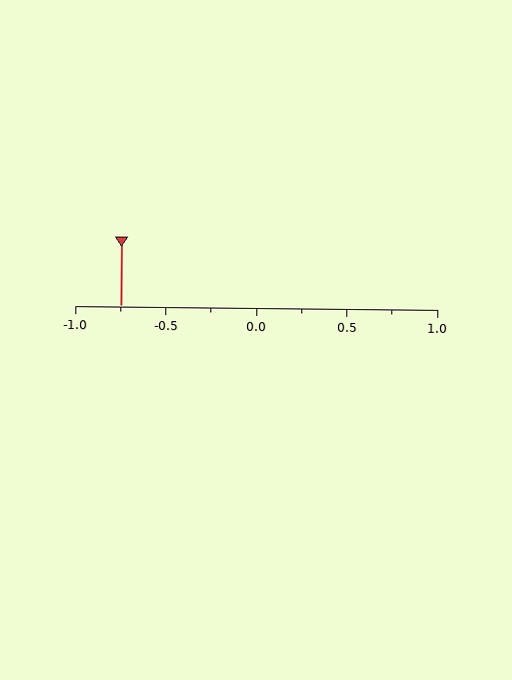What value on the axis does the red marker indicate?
The marker indicates approximately -0.75.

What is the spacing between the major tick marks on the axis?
The major ticks are spaced 0.5 apart.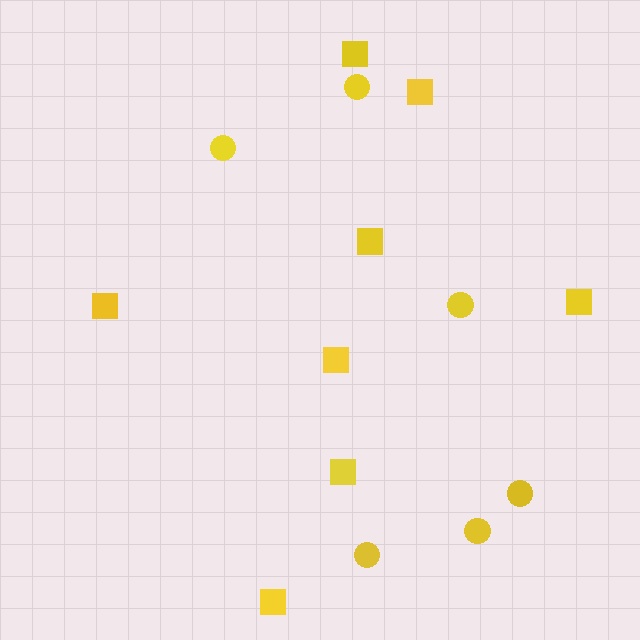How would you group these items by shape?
There are 2 groups: one group of circles (6) and one group of squares (8).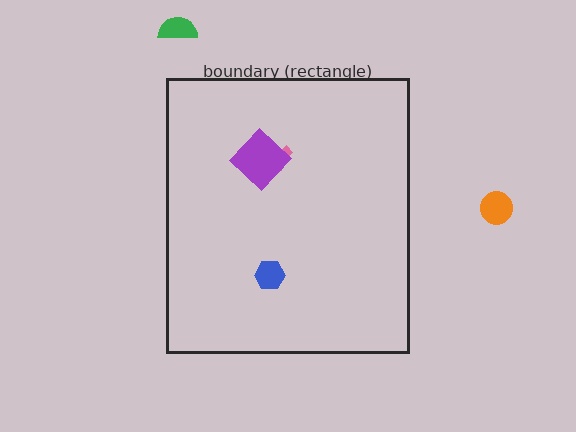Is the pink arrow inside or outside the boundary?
Inside.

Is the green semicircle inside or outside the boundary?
Outside.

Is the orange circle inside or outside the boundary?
Outside.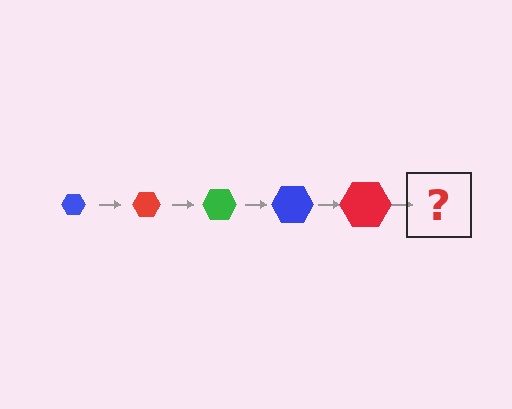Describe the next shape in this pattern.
It should be a green hexagon, larger than the previous one.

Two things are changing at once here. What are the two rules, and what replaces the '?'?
The two rules are that the hexagon grows larger each step and the color cycles through blue, red, and green. The '?' should be a green hexagon, larger than the previous one.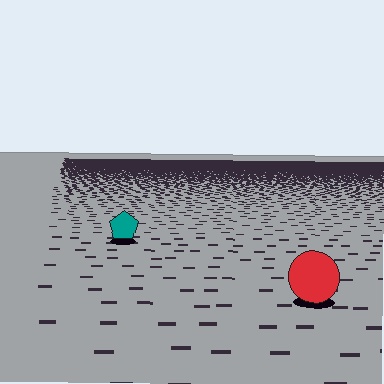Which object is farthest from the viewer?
The teal pentagon is farthest from the viewer. It appears smaller and the ground texture around it is denser.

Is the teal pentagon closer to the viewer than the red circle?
No. The red circle is closer — you can tell from the texture gradient: the ground texture is coarser near it.